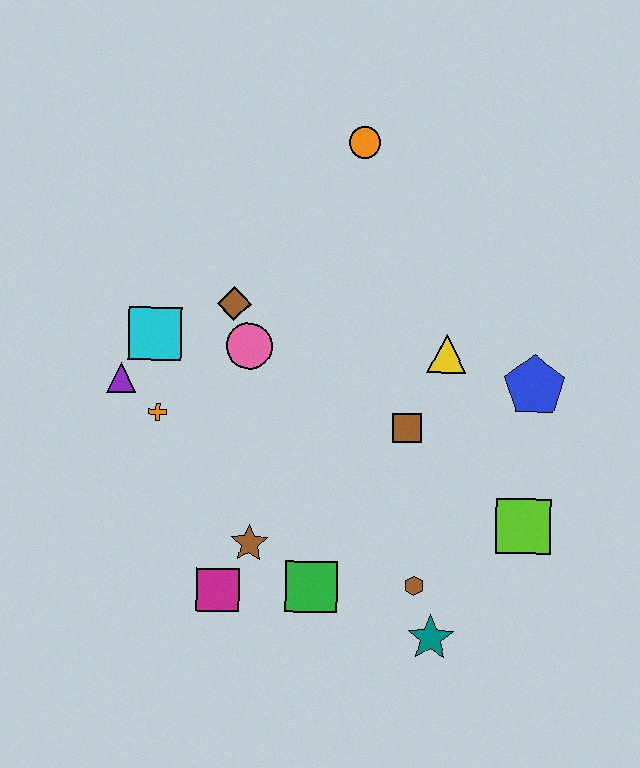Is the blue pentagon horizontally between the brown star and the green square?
No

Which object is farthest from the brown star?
The orange circle is farthest from the brown star.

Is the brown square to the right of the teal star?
No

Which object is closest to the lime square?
The brown hexagon is closest to the lime square.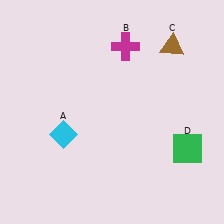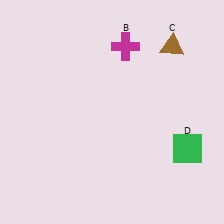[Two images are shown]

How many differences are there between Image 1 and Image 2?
There is 1 difference between the two images.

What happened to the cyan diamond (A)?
The cyan diamond (A) was removed in Image 2. It was in the bottom-left area of Image 1.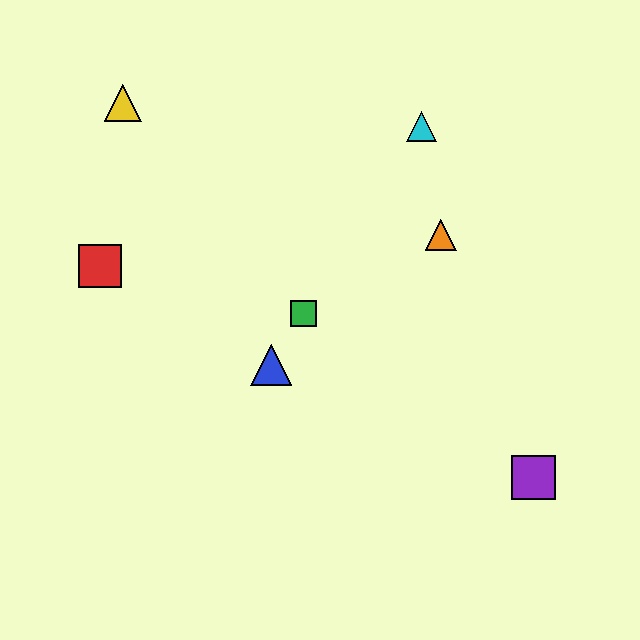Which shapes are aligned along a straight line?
The blue triangle, the green square, the cyan triangle are aligned along a straight line.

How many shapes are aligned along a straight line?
3 shapes (the blue triangle, the green square, the cyan triangle) are aligned along a straight line.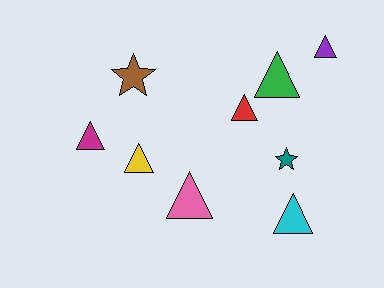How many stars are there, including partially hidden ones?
There are 2 stars.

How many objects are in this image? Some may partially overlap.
There are 9 objects.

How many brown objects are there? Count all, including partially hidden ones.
There is 1 brown object.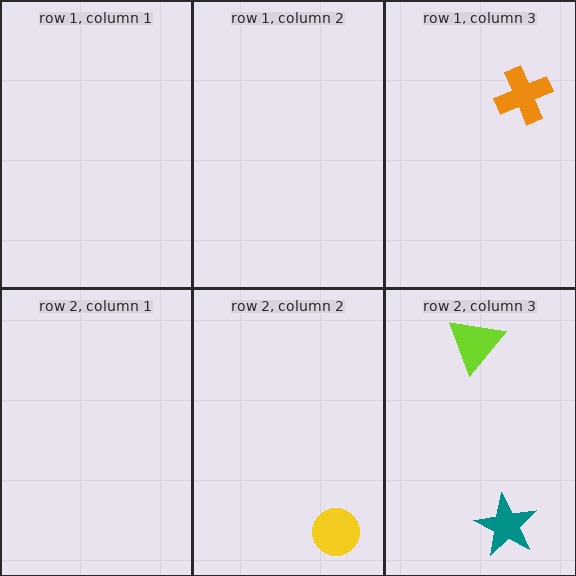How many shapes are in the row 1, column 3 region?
1.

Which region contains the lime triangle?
The row 2, column 3 region.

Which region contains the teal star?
The row 2, column 3 region.